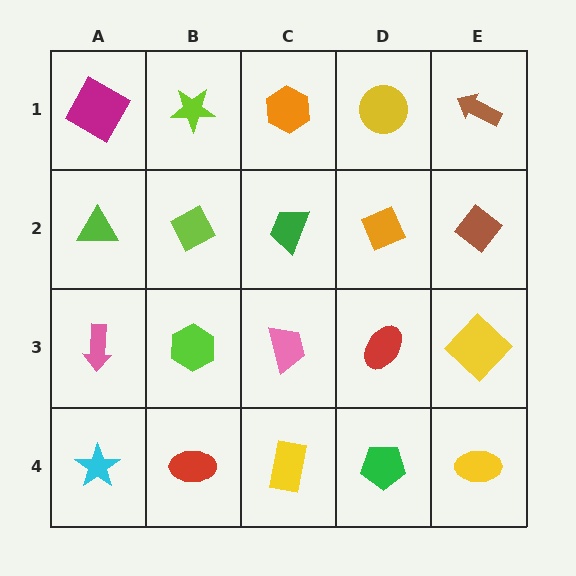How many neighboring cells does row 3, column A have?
3.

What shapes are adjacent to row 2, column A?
A magenta square (row 1, column A), a pink arrow (row 3, column A), a lime diamond (row 2, column B).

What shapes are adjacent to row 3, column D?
An orange diamond (row 2, column D), a green pentagon (row 4, column D), a pink trapezoid (row 3, column C), a yellow diamond (row 3, column E).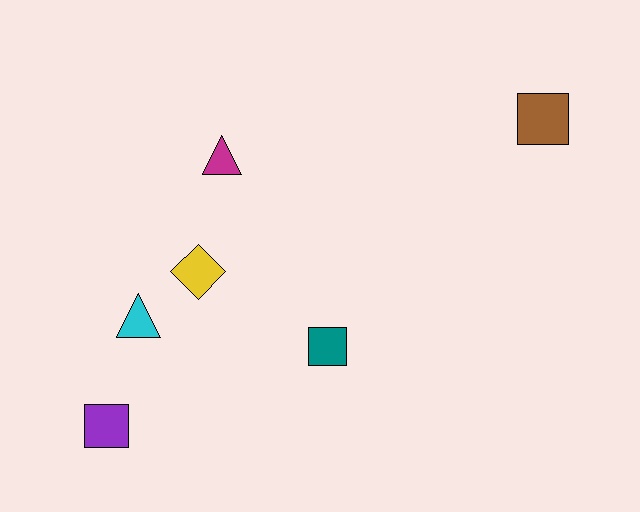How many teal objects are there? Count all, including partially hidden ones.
There is 1 teal object.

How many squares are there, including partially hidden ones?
There are 3 squares.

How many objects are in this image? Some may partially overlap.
There are 6 objects.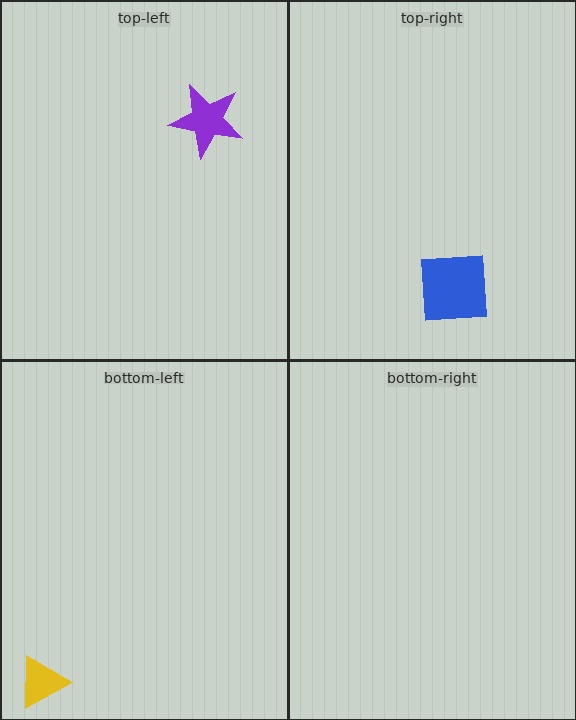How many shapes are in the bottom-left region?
1.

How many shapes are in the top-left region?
1.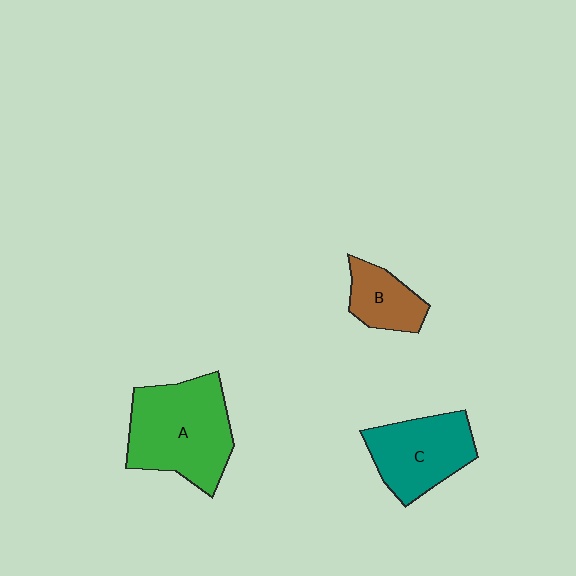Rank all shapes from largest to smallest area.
From largest to smallest: A (green), C (teal), B (brown).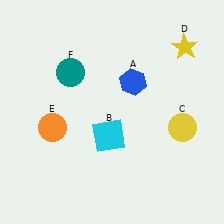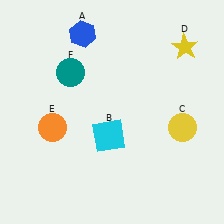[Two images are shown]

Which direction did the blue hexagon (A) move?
The blue hexagon (A) moved left.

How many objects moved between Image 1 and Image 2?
1 object moved between the two images.